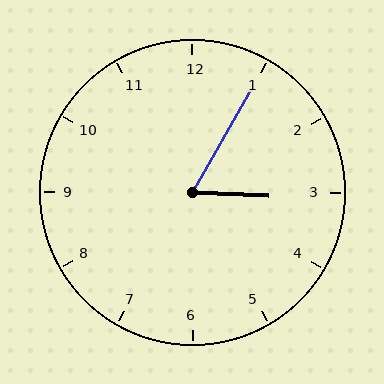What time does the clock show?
3:05.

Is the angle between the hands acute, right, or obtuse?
It is acute.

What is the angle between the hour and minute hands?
Approximately 62 degrees.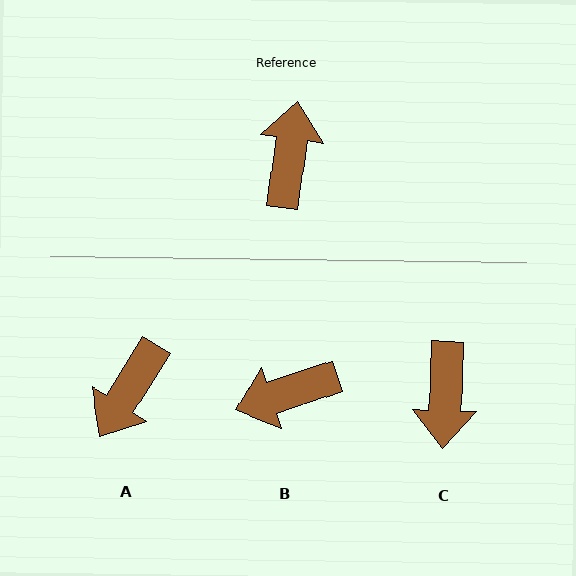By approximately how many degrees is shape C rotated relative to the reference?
Approximately 174 degrees clockwise.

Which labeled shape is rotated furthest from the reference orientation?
C, about 174 degrees away.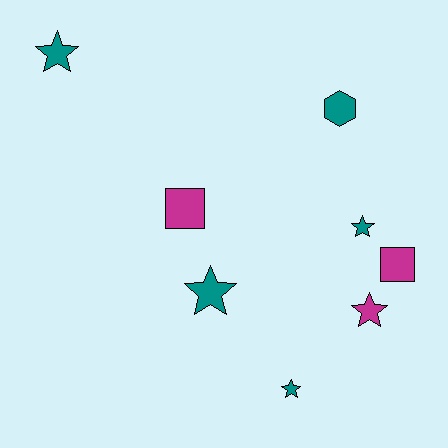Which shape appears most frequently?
Star, with 5 objects.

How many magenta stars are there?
There is 1 magenta star.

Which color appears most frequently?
Teal, with 5 objects.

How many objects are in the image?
There are 8 objects.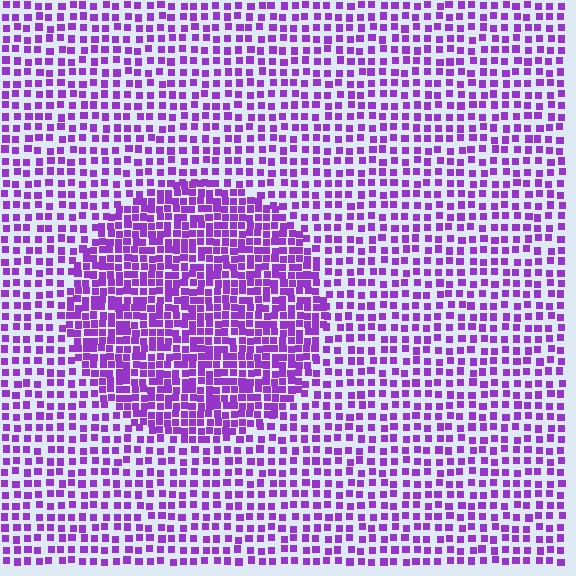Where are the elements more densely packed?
The elements are more densely packed inside the circle boundary.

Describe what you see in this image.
The image contains small purple elements arranged at two different densities. A circle-shaped region is visible where the elements are more densely packed than the surrounding area.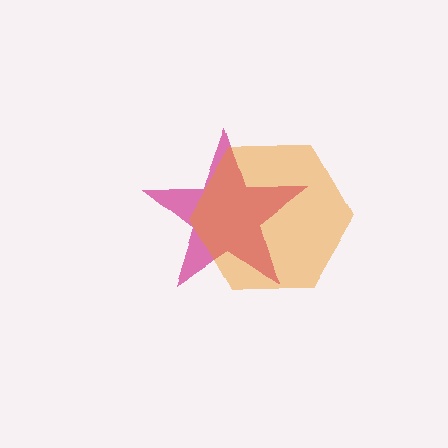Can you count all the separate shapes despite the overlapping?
Yes, there are 2 separate shapes.